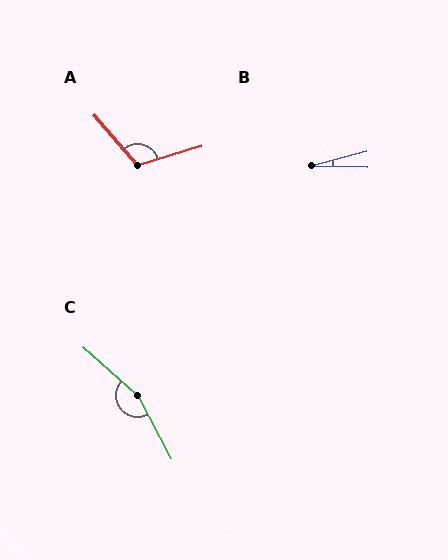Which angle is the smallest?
B, at approximately 16 degrees.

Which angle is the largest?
C, at approximately 159 degrees.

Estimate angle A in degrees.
Approximately 113 degrees.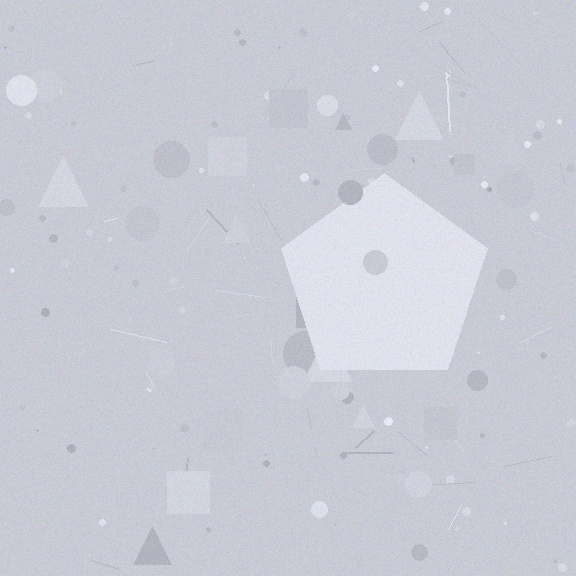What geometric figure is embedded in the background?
A pentagon is embedded in the background.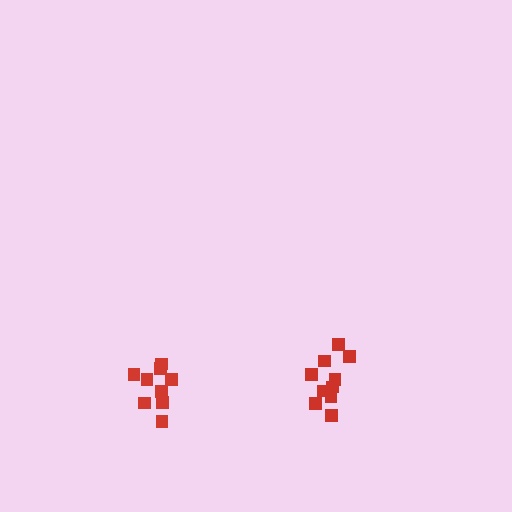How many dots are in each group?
Group 1: 9 dots, Group 2: 10 dots (19 total).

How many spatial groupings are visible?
There are 2 spatial groupings.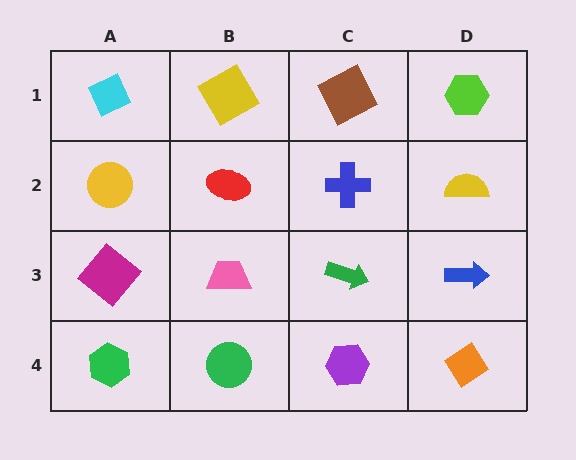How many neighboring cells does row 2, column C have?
4.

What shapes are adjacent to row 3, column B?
A red ellipse (row 2, column B), a green circle (row 4, column B), a magenta diamond (row 3, column A), a green arrow (row 3, column C).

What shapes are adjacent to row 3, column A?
A yellow circle (row 2, column A), a green hexagon (row 4, column A), a pink trapezoid (row 3, column B).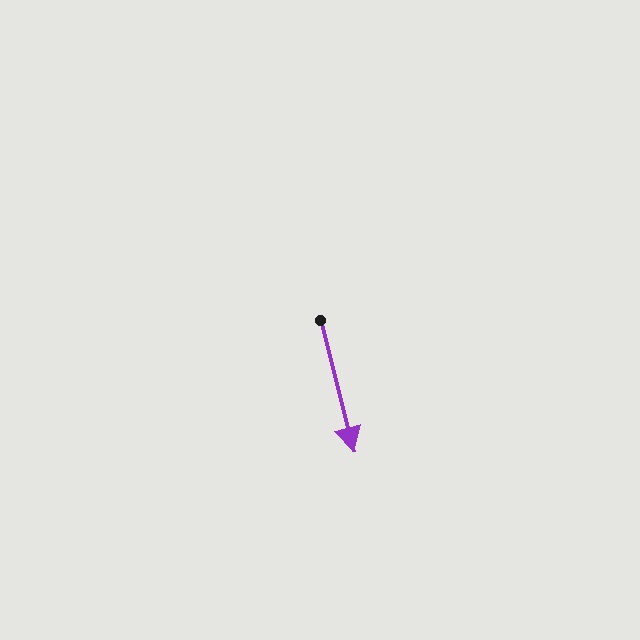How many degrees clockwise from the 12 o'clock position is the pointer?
Approximately 166 degrees.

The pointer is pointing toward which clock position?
Roughly 6 o'clock.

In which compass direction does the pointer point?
South.